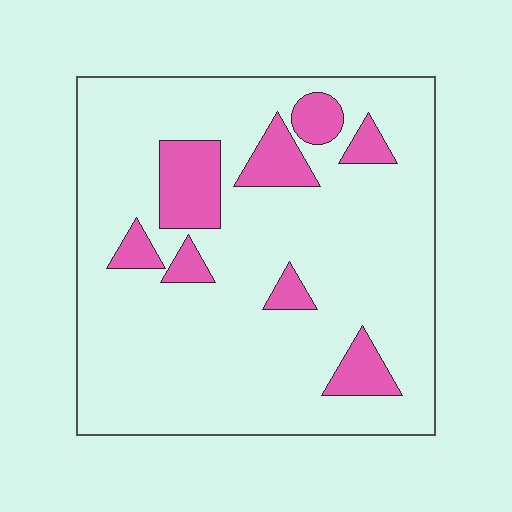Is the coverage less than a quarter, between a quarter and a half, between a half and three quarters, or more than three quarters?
Less than a quarter.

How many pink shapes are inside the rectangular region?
8.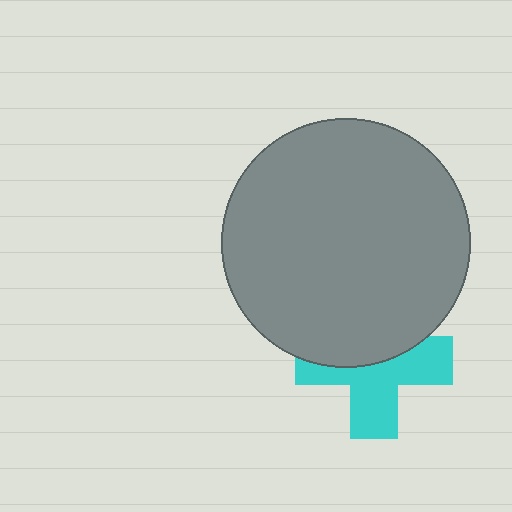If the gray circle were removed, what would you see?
You would see the complete cyan cross.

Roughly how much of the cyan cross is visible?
About half of it is visible (roughly 55%).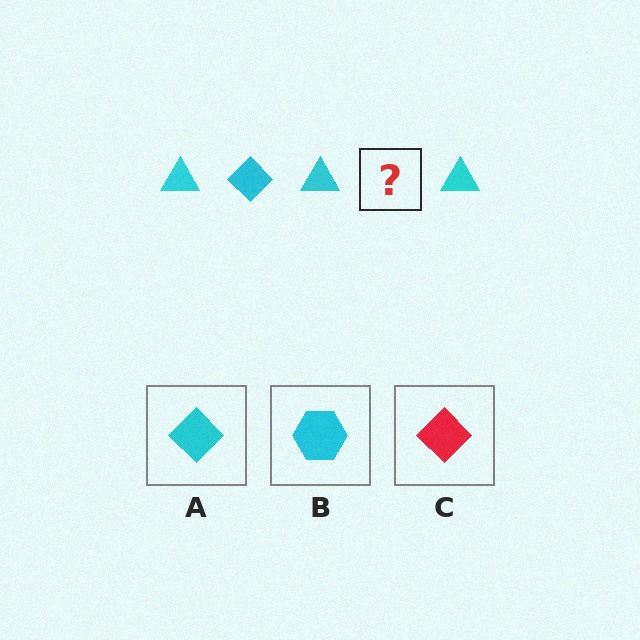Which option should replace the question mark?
Option A.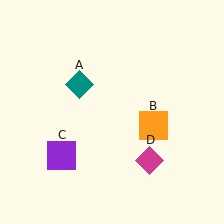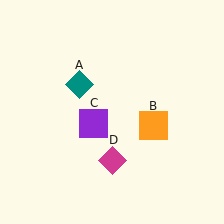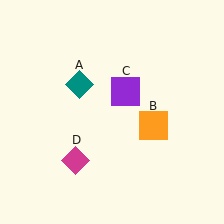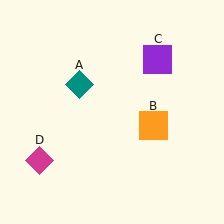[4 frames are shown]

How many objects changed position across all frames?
2 objects changed position: purple square (object C), magenta diamond (object D).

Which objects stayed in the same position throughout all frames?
Teal diamond (object A) and orange square (object B) remained stationary.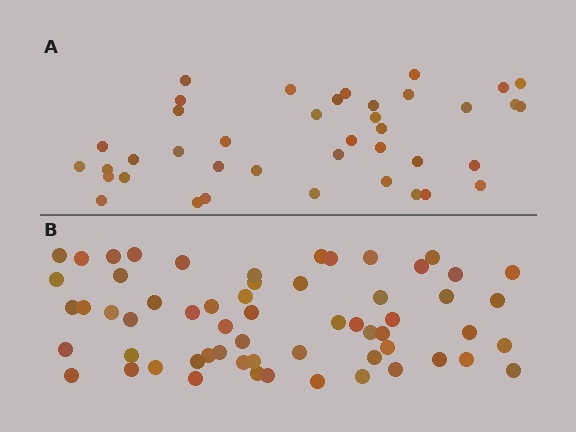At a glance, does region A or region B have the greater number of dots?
Region B (the bottom region) has more dots.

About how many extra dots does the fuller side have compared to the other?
Region B has approximately 20 more dots than region A.